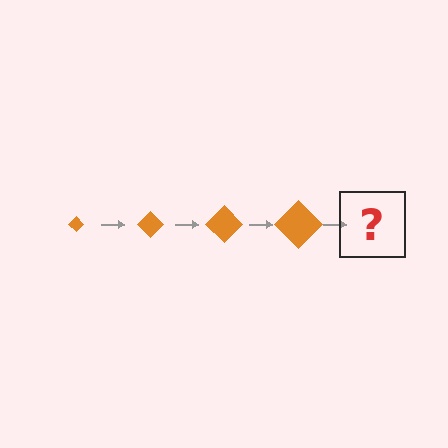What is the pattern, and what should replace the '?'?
The pattern is that the diamond gets progressively larger each step. The '?' should be an orange diamond, larger than the previous one.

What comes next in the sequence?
The next element should be an orange diamond, larger than the previous one.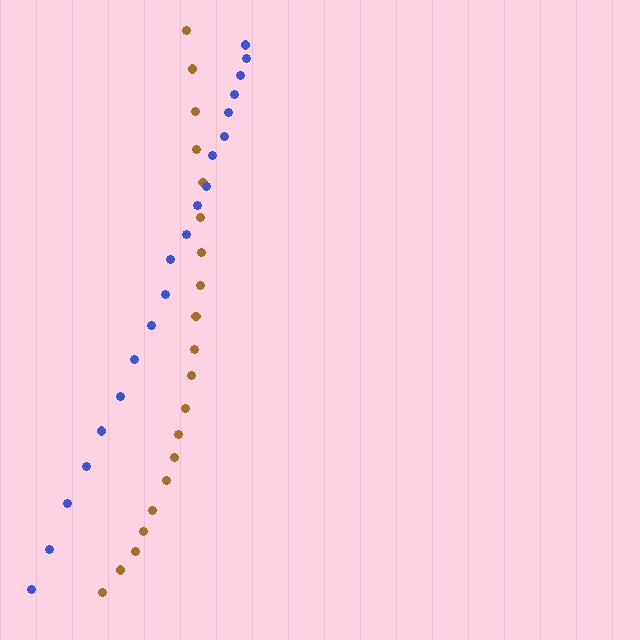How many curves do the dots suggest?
There are 2 distinct paths.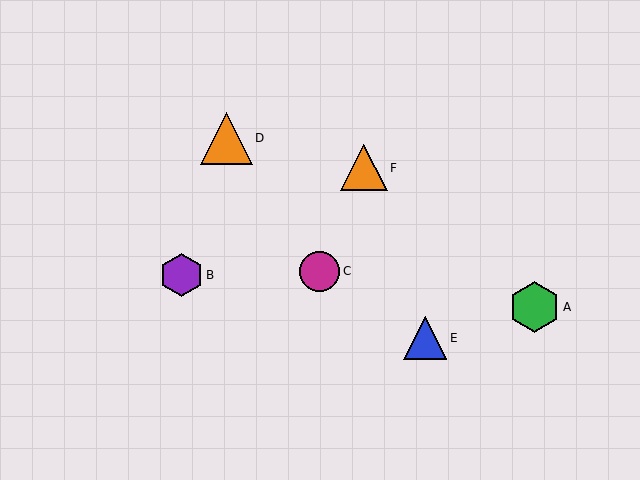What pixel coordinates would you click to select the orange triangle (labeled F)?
Click at (364, 168) to select the orange triangle F.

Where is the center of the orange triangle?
The center of the orange triangle is at (364, 168).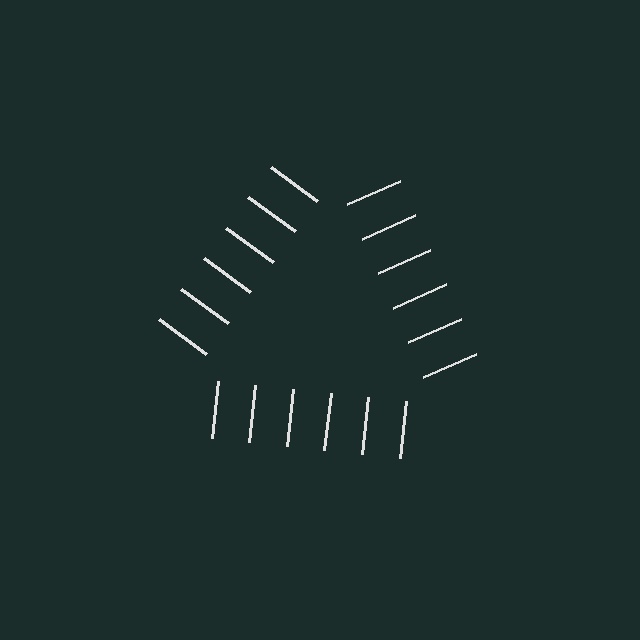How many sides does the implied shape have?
3 sides — the line-ends trace a triangle.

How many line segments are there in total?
18 — 6 along each of the 3 edges.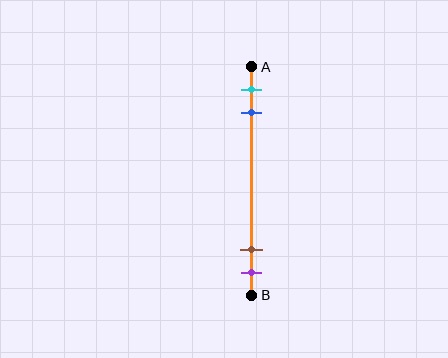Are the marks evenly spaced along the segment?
No, the marks are not evenly spaced.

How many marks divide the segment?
There are 4 marks dividing the segment.